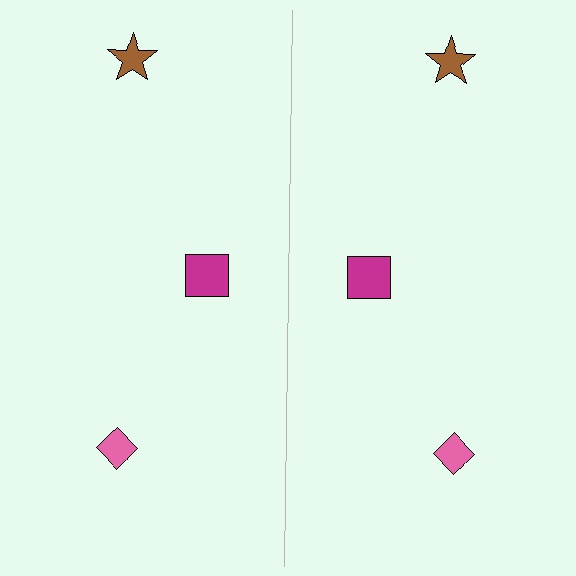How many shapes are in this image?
There are 6 shapes in this image.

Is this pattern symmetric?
Yes, this pattern has bilateral (reflection) symmetry.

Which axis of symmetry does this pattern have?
The pattern has a vertical axis of symmetry running through the center of the image.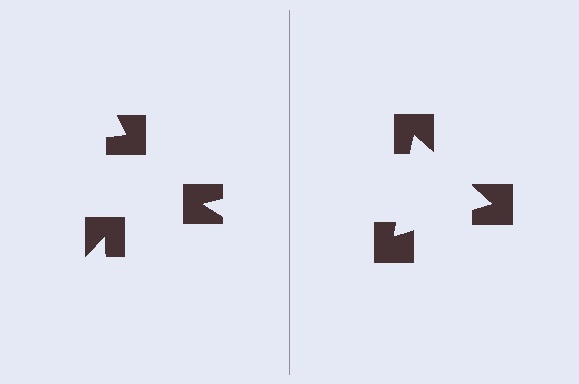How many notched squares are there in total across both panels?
6 — 3 on each side.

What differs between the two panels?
The notched squares are positioned identically on both sides; only the wedge orientations differ. On the right they align to a triangle; on the left they are misaligned.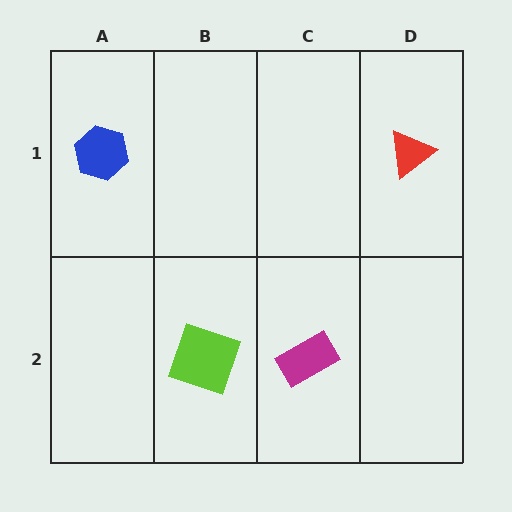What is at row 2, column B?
A lime square.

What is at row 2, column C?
A magenta rectangle.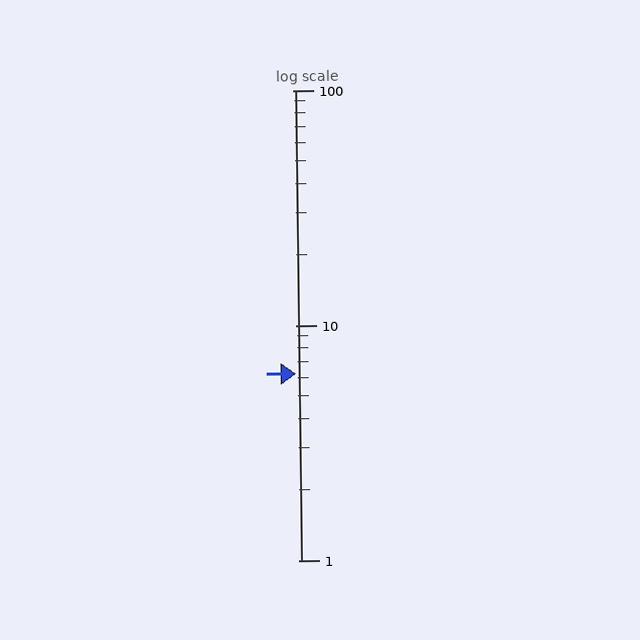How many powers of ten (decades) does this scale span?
The scale spans 2 decades, from 1 to 100.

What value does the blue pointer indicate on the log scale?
The pointer indicates approximately 6.2.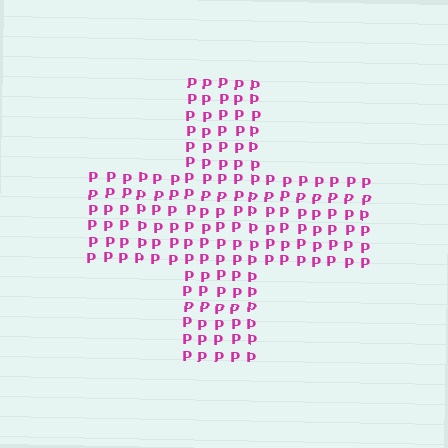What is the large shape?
The large shape is a cross.